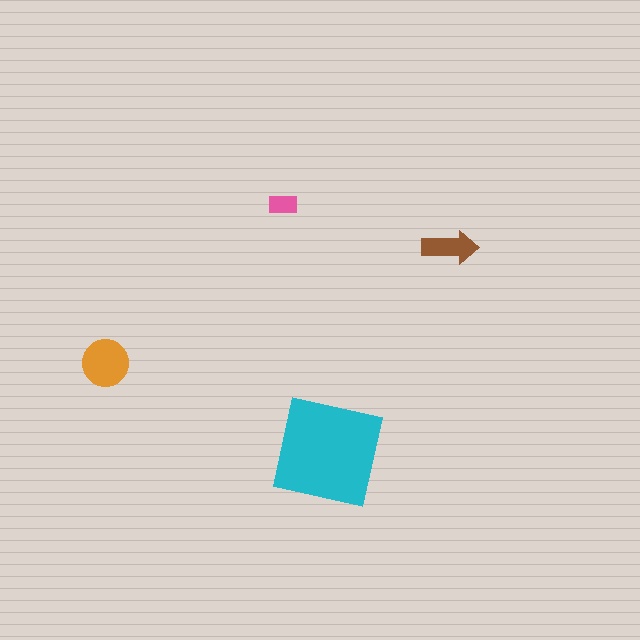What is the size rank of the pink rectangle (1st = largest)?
4th.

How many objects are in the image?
There are 4 objects in the image.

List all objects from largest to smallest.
The cyan square, the orange circle, the brown arrow, the pink rectangle.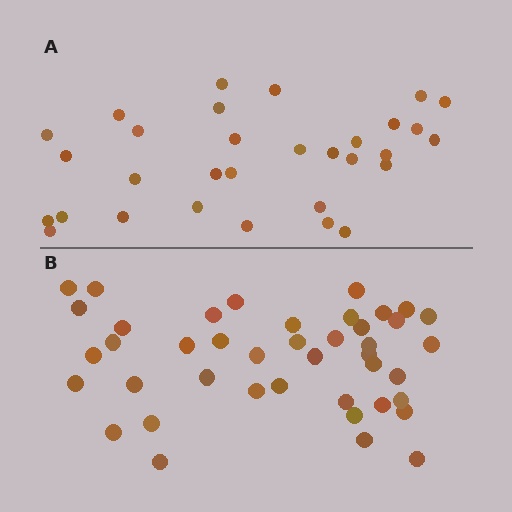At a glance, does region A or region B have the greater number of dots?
Region B (the bottom region) has more dots.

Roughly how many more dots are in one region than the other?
Region B has roughly 12 or so more dots than region A.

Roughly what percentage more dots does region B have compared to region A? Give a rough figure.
About 35% more.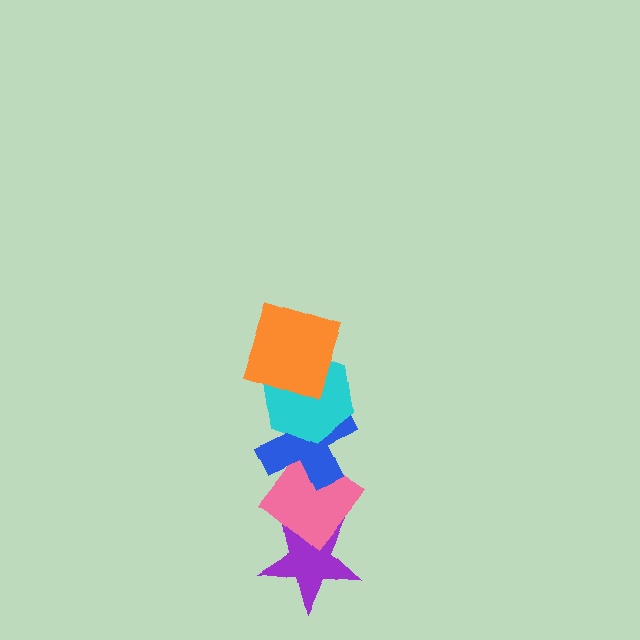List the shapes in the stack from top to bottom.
From top to bottom: the orange square, the cyan hexagon, the blue cross, the pink diamond, the purple star.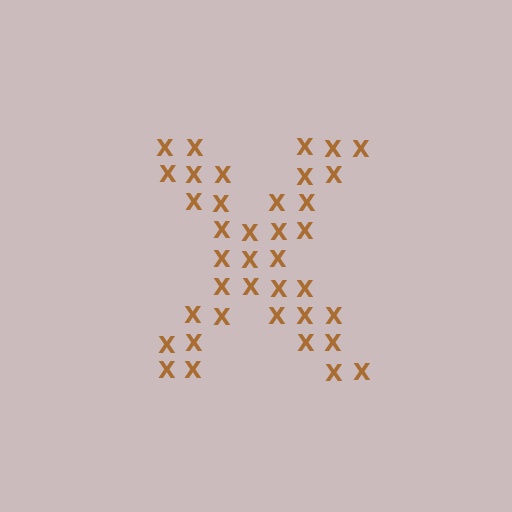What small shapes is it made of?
It is made of small letter X's.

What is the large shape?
The large shape is the letter X.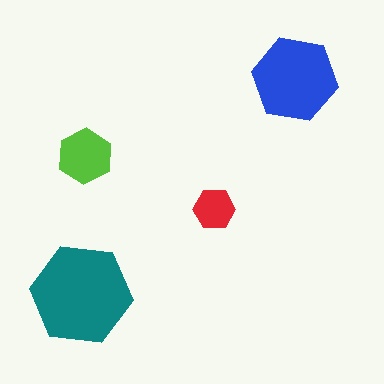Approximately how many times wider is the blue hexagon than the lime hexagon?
About 1.5 times wider.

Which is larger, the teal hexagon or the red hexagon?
The teal one.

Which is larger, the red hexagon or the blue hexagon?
The blue one.